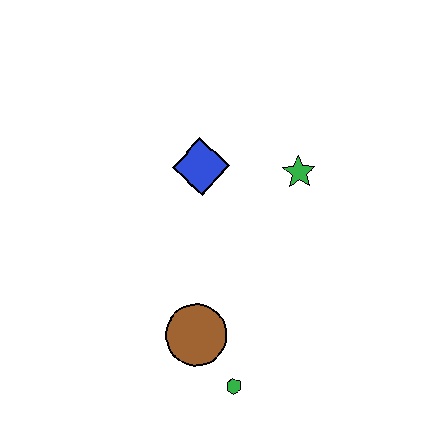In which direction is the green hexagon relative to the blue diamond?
The green hexagon is below the blue diamond.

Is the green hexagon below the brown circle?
Yes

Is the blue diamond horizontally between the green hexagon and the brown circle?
Yes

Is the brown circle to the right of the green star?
No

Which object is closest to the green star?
The blue diamond is closest to the green star.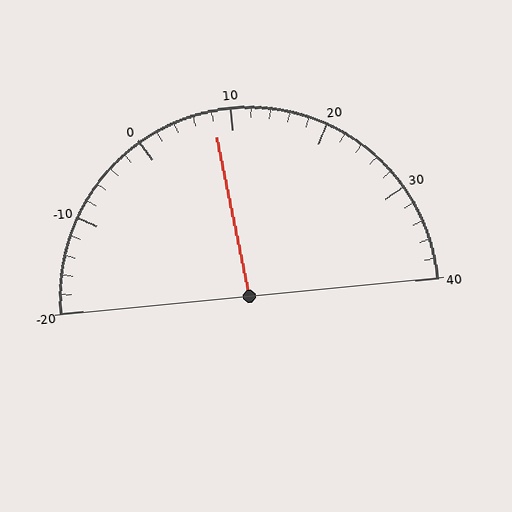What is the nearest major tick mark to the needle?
The nearest major tick mark is 10.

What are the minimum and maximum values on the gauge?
The gauge ranges from -20 to 40.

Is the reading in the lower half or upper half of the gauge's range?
The reading is in the lower half of the range (-20 to 40).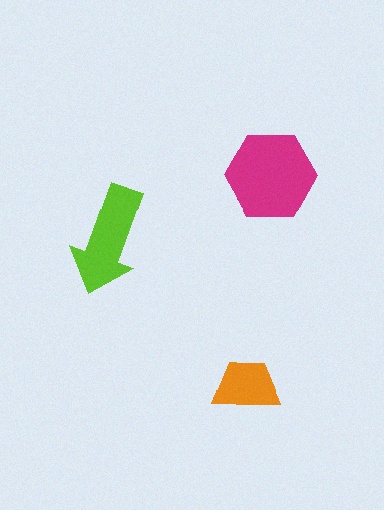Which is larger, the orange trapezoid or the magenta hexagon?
The magenta hexagon.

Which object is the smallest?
The orange trapezoid.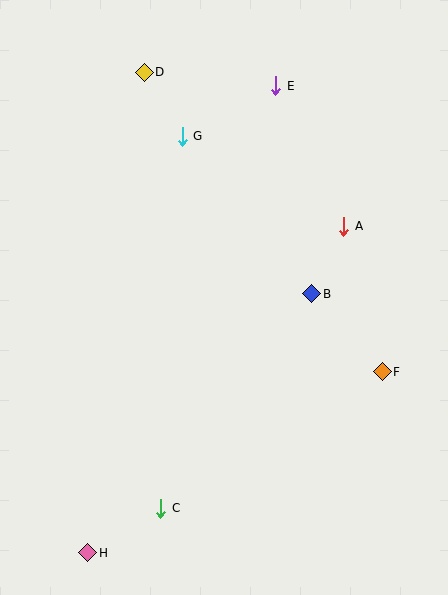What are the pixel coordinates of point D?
Point D is at (144, 72).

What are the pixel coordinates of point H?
Point H is at (88, 553).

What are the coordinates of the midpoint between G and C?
The midpoint between G and C is at (171, 322).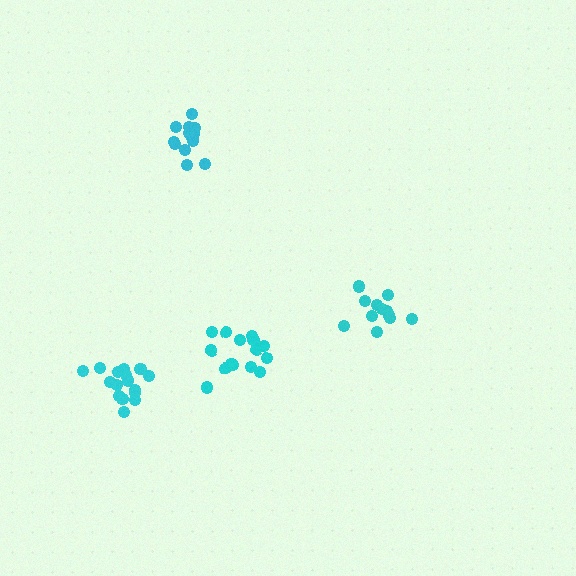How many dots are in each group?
Group 1: 12 dots, Group 2: 14 dots, Group 3: 15 dots, Group 4: 16 dots (57 total).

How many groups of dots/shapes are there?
There are 4 groups.